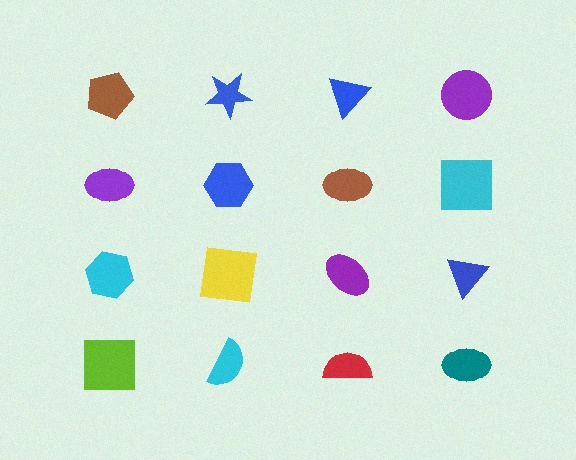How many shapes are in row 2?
4 shapes.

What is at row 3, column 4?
A blue triangle.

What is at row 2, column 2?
A blue hexagon.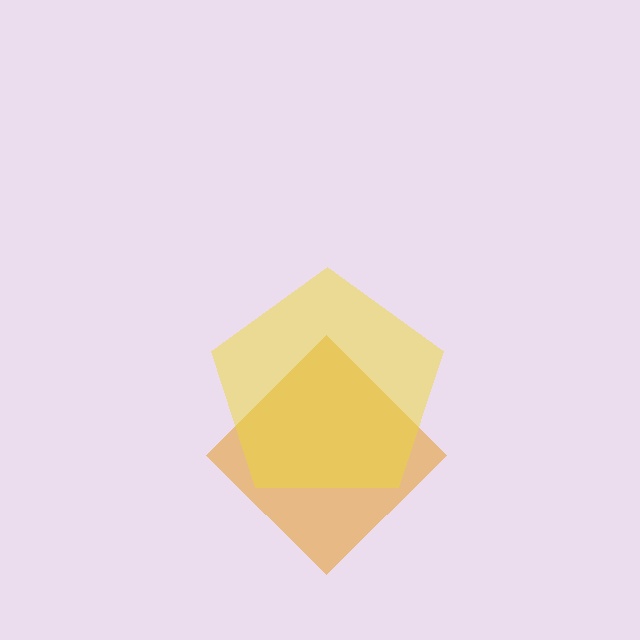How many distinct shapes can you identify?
There are 2 distinct shapes: an orange diamond, a yellow pentagon.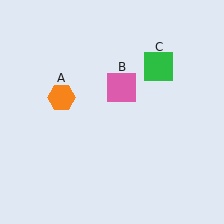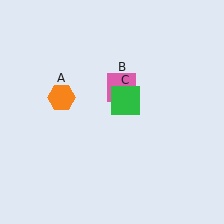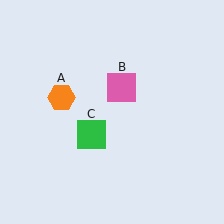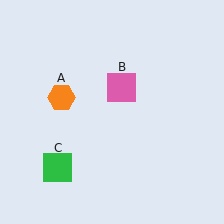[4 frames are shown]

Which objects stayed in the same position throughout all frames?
Orange hexagon (object A) and pink square (object B) remained stationary.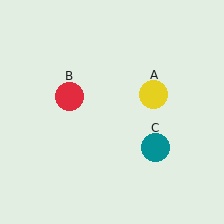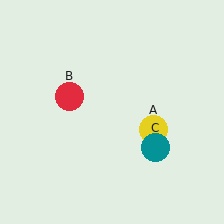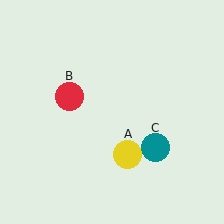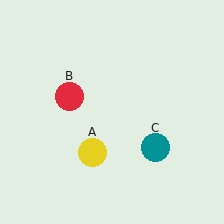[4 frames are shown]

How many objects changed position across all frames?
1 object changed position: yellow circle (object A).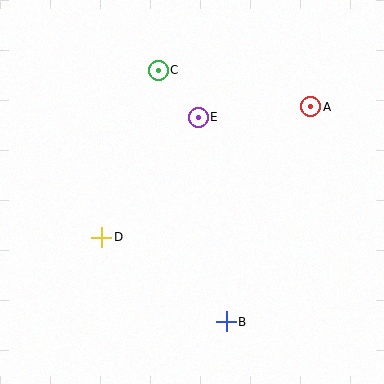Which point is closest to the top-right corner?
Point A is closest to the top-right corner.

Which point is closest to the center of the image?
Point E at (198, 117) is closest to the center.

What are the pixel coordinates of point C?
Point C is at (158, 70).